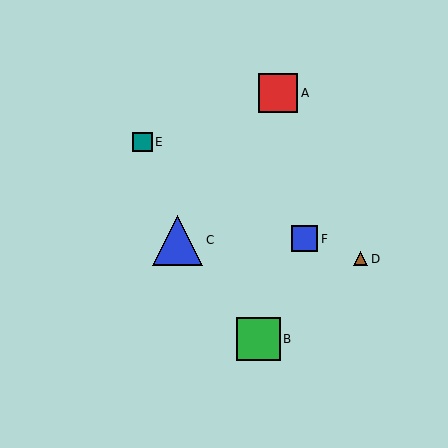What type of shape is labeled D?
Shape D is a brown triangle.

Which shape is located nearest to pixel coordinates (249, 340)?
The green square (labeled B) at (259, 339) is nearest to that location.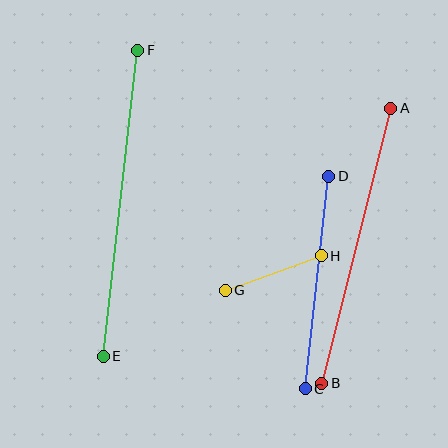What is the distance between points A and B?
The distance is approximately 283 pixels.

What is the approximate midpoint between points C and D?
The midpoint is at approximately (317, 283) pixels.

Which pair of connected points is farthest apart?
Points E and F are farthest apart.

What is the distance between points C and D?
The distance is approximately 214 pixels.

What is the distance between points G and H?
The distance is approximately 102 pixels.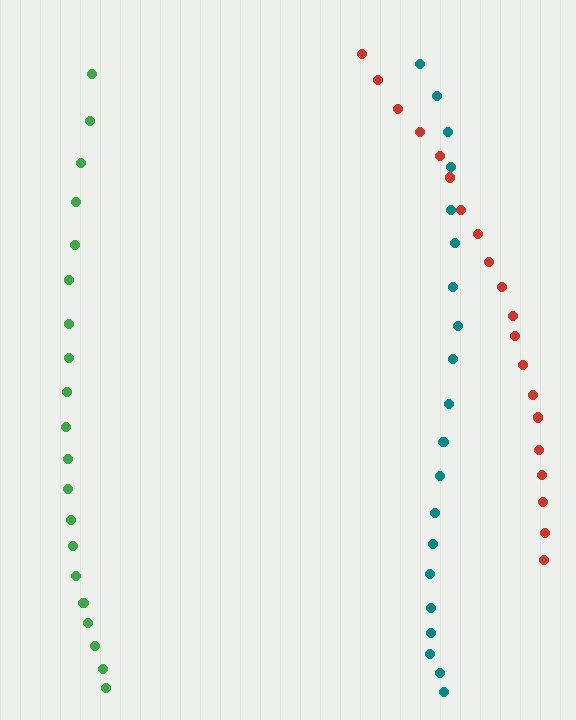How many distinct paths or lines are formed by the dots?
There are 3 distinct paths.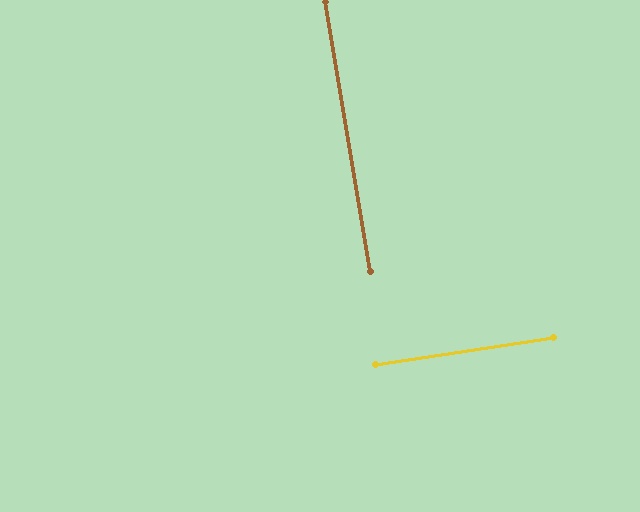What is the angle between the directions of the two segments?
Approximately 89 degrees.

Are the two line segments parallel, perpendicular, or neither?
Perpendicular — they meet at approximately 89°.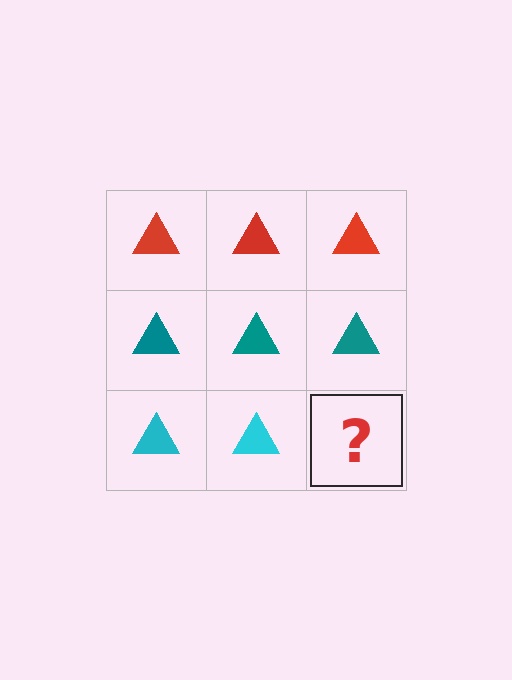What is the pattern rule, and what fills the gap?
The rule is that each row has a consistent color. The gap should be filled with a cyan triangle.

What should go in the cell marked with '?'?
The missing cell should contain a cyan triangle.